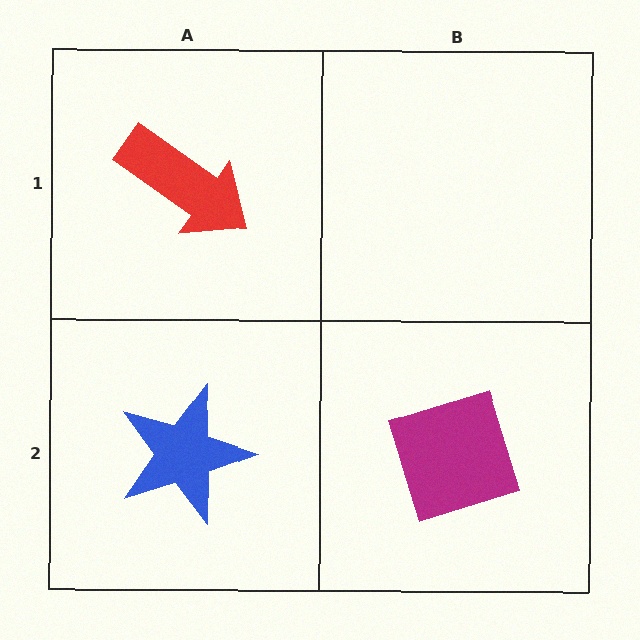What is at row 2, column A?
A blue star.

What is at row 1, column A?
A red arrow.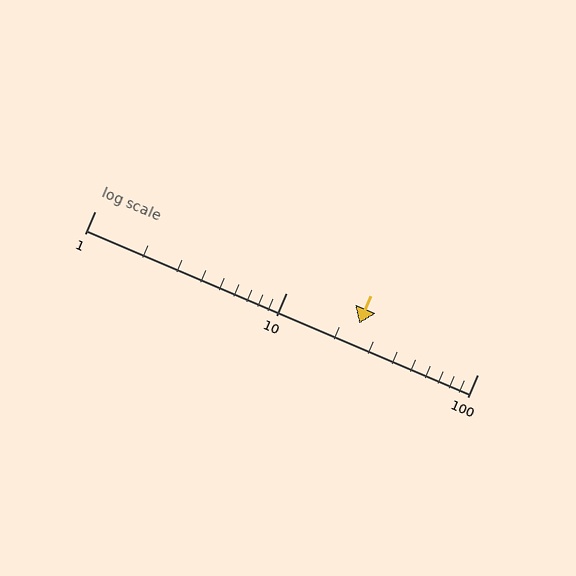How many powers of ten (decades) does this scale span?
The scale spans 2 decades, from 1 to 100.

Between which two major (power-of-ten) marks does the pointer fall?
The pointer is between 10 and 100.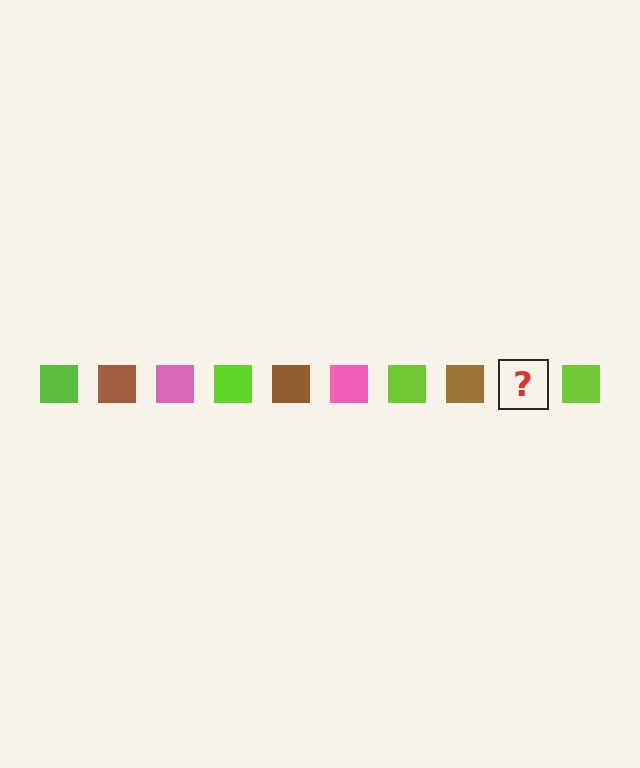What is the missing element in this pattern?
The missing element is a pink square.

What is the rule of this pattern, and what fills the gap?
The rule is that the pattern cycles through lime, brown, pink squares. The gap should be filled with a pink square.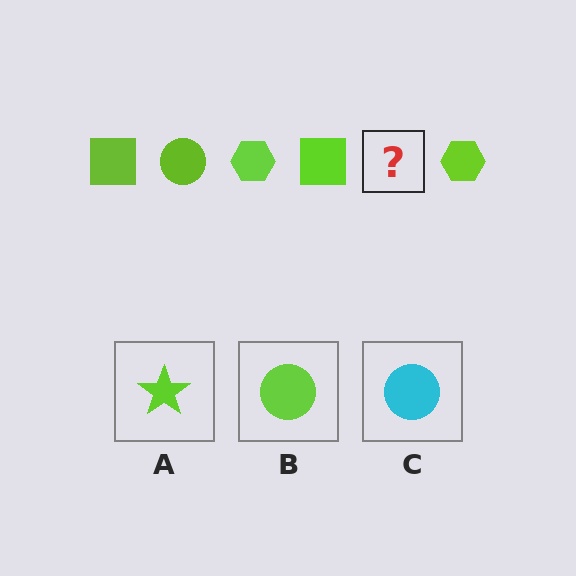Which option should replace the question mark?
Option B.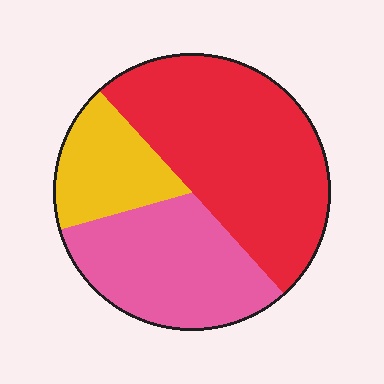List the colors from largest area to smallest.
From largest to smallest: red, pink, yellow.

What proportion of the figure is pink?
Pink covers about 30% of the figure.